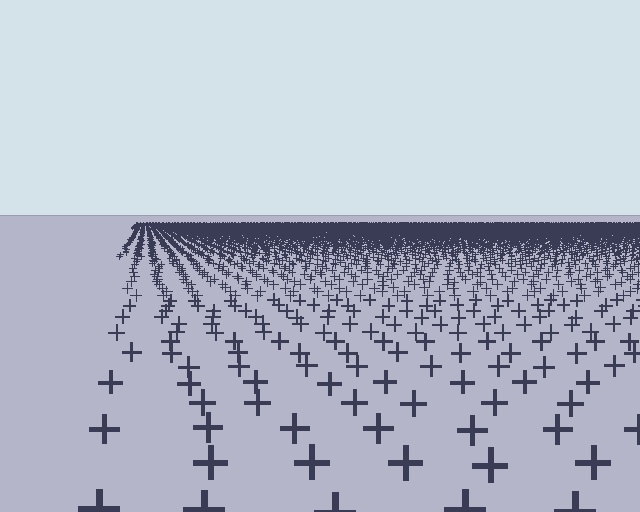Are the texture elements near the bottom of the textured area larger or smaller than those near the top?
Larger. Near the bottom, elements are closer to the viewer and appear at a bigger on-screen size.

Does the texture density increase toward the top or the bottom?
Density increases toward the top.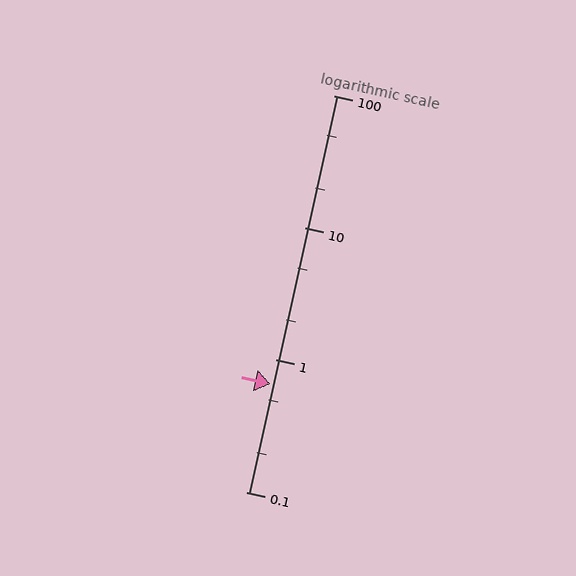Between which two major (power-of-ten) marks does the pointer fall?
The pointer is between 0.1 and 1.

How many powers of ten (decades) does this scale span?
The scale spans 3 decades, from 0.1 to 100.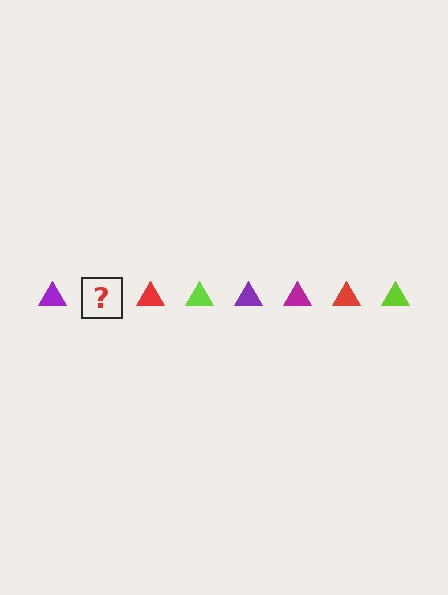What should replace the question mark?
The question mark should be replaced with a magenta triangle.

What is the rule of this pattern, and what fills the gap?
The rule is that the pattern cycles through purple, magenta, red, lime triangles. The gap should be filled with a magenta triangle.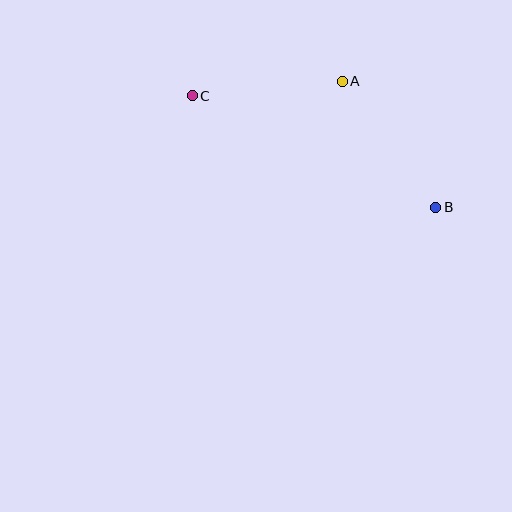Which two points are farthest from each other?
Points B and C are farthest from each other.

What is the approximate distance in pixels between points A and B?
The distance between A and B is approximately 157 pixels.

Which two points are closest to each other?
Points A and C are closest to each other.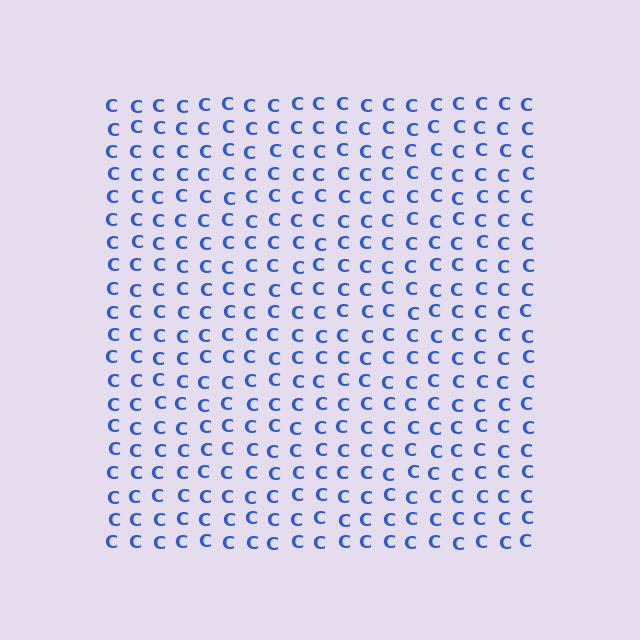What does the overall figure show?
The overall figure shows a square.